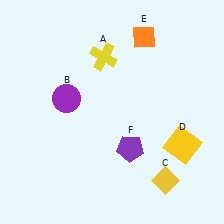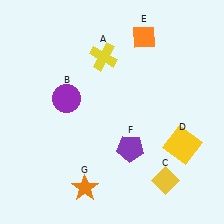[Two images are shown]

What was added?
An orange star (G) was added in Image 2.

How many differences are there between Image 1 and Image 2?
There is 1 difference between the two images.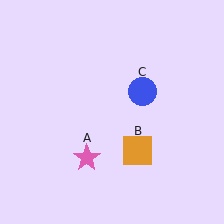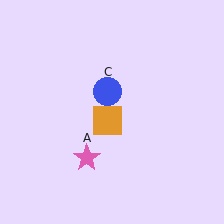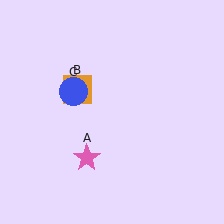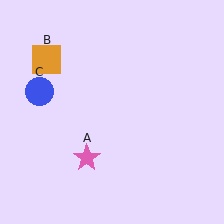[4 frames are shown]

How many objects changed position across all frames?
2 objects changed position: orange square (object B), blue circle (object C).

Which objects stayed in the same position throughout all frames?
Pink star (object A) remained stationary.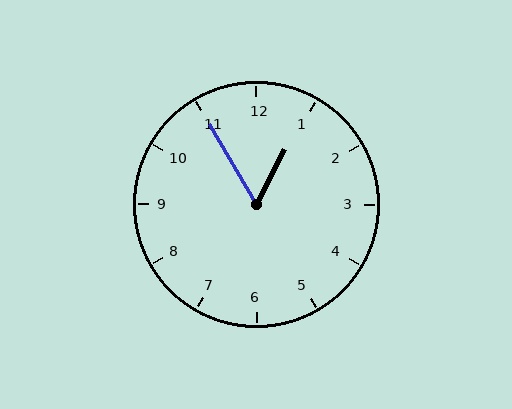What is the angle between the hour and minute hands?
Approximately 58 degrees.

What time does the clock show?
12:55.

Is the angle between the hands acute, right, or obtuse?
It is acute.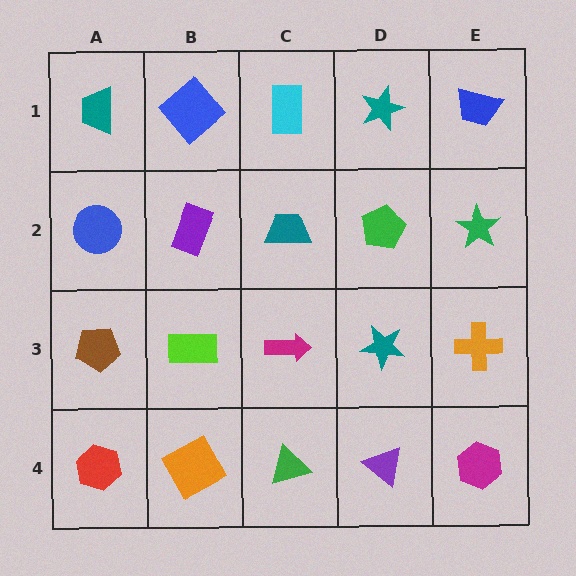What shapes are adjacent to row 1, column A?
A blue circle (row 2, column A), a blue diamond (row 1, column B).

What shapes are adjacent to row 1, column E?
A green star (row 2, column E), a teal star (row 1, column D).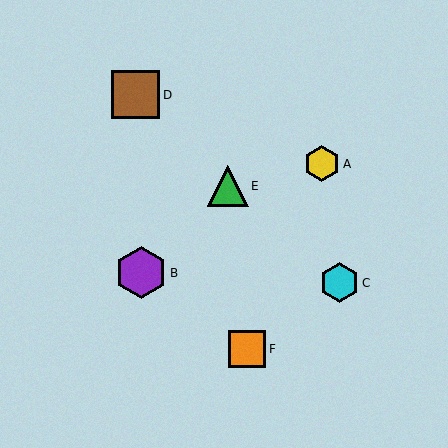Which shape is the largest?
The purple hexagon (labeled B) is the largest.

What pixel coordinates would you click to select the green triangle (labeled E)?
Click at (228, 186) to select the green triangle E.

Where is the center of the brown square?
The center of the brown square is at (136, 95).